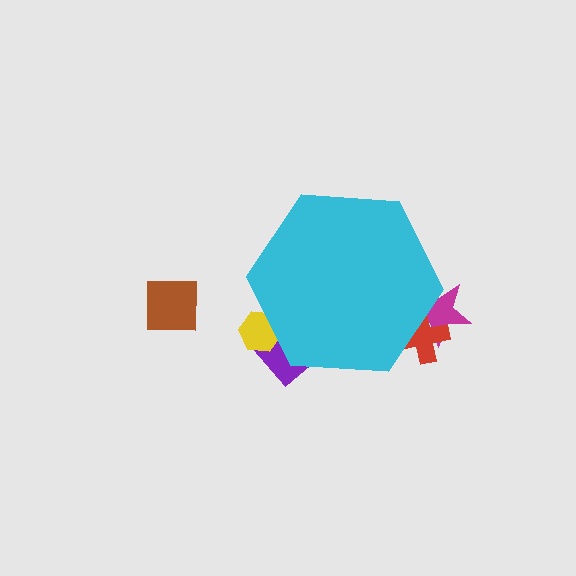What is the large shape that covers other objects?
A cyan hexagon.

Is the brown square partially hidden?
No, the brown square is fully visible.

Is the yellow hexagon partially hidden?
Yes, the yellow hexagon is partially hidden behind the cyan hexagon.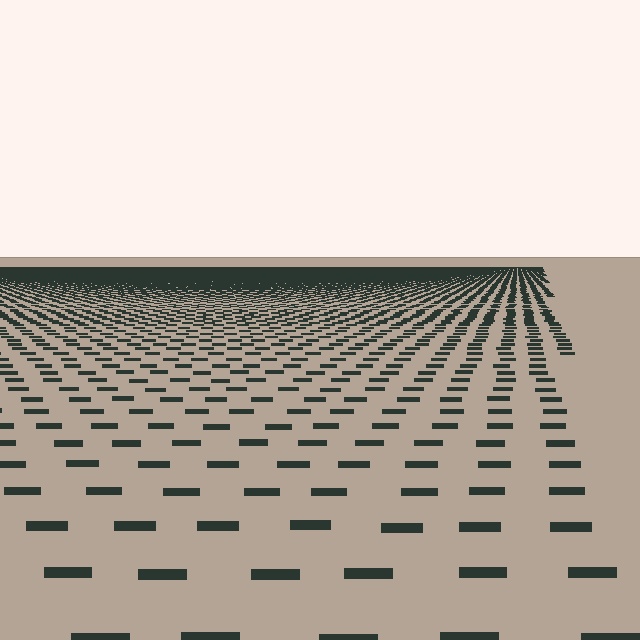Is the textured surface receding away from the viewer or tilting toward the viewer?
The surface is receding away from the viewer. Texture elements get smaller and denser toward the top.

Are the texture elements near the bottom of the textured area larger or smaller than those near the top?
Larger. Near the bottom, elements are closer to the viewer and appear at a bigger on-screen size.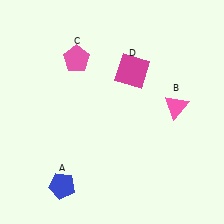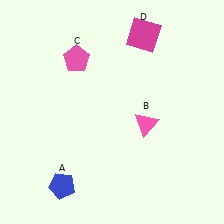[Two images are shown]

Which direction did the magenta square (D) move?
The magenta square (D) moved up.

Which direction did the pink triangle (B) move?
The pink triangle (B) moved left.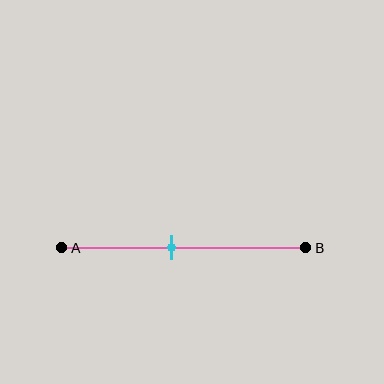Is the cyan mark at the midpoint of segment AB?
No, the mark is at about 45% from A, not at the 50% midpoint.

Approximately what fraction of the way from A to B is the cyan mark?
The cyan mark is approximately 45% of the way from A to B.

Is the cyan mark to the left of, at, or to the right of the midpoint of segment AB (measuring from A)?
The cyan mark is to the left of the midpoint of segment AB.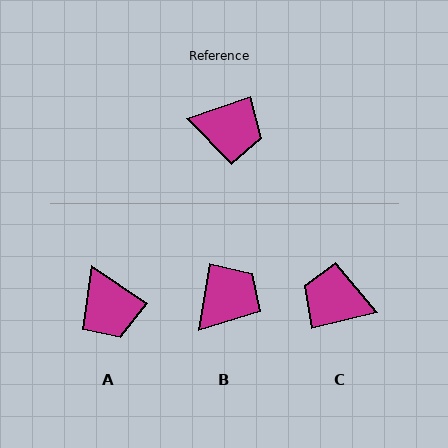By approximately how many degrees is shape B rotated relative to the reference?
Approximately 62 degrees counter-clockwise.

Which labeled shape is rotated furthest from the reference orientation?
C, about 175 degrees away.